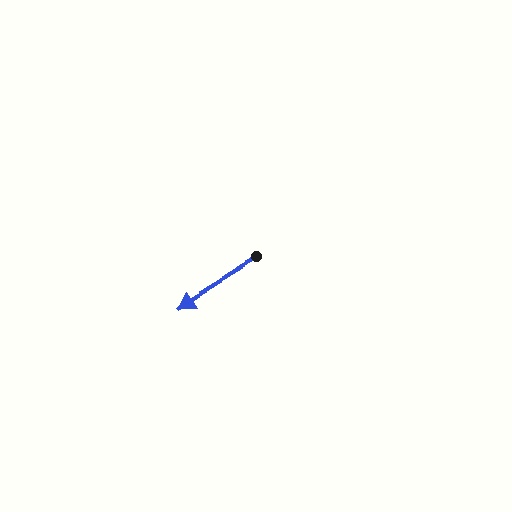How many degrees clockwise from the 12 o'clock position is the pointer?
Approximately 238 degrees.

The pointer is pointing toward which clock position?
Roughly 8 o'clock.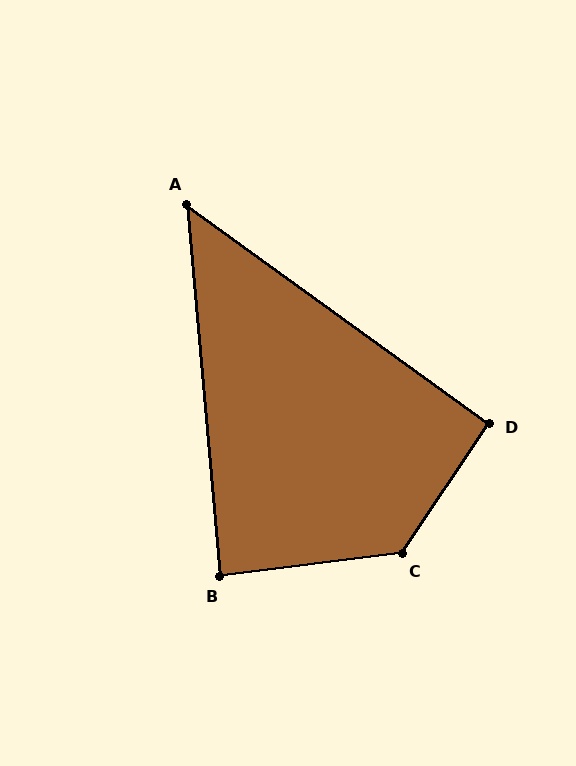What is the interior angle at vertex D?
Approximately 92 degrees (approximately right).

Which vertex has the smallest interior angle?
A, at approximately 49 degrees.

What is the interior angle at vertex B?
Approximately 88 degrees (approximately right).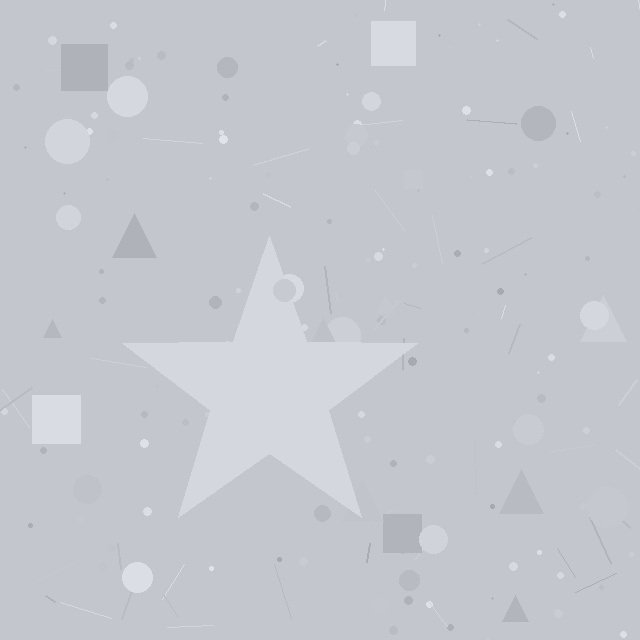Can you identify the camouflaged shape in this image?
The camouflaged shape is a star.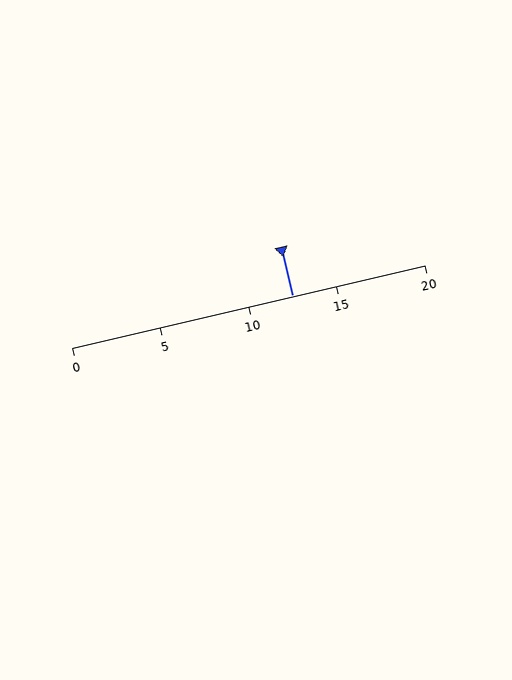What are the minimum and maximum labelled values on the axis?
The axis runs from 0 to 20.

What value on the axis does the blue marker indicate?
The marker indicates approximately 12.5.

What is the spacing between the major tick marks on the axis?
The major ticks are spaced 5 apart.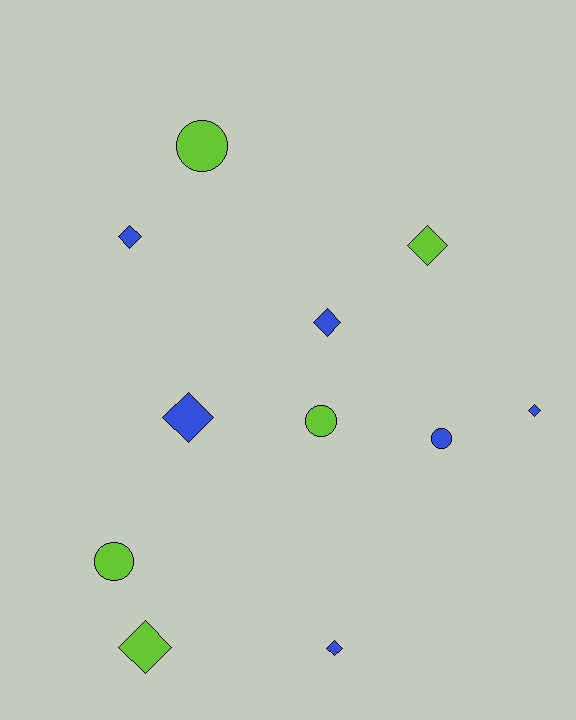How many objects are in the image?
There are 11 objects.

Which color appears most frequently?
Blue, with 6 objects.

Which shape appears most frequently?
Diamond, with 7 objects.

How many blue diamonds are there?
There are 5 blue diamonds.